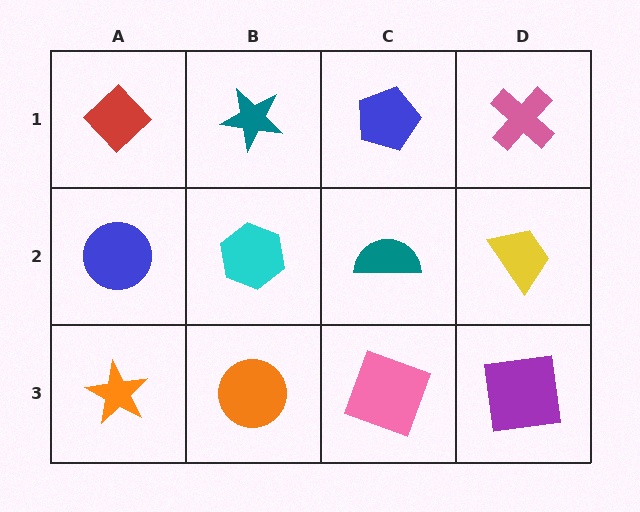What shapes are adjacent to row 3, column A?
A blue circle (row 2, column A), an orange circle (row 3, column B).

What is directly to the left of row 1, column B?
A red diamond.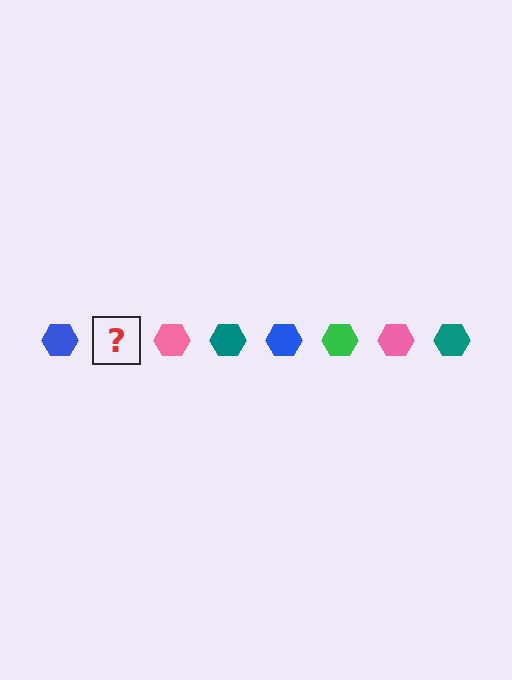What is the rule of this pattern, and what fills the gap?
The rule is that the pattern cycles through blue, green, pink, teal hexagons. The gap should be filled with a green hexagon.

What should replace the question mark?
The question mark should be replaced with a green hexagon.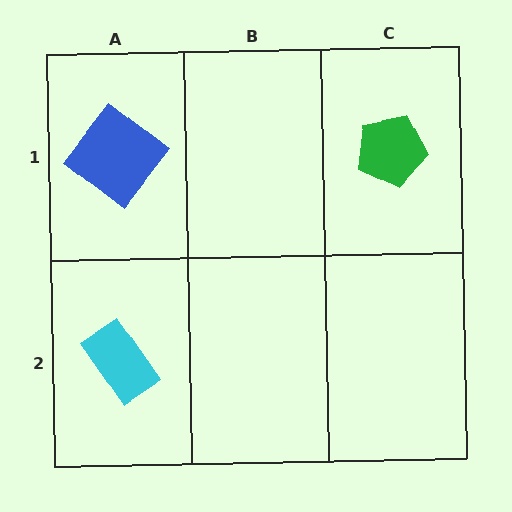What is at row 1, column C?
A green pentagon.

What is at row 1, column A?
A blue diamond.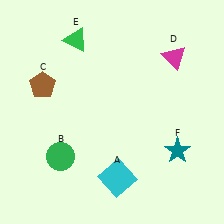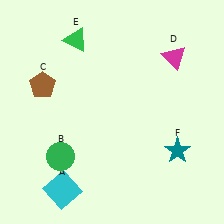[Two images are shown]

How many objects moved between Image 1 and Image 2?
1 object moved between the two images.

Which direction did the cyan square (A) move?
The cyan square (A) moved left.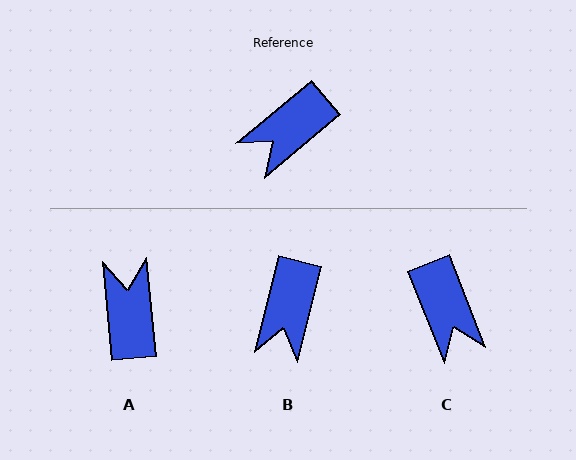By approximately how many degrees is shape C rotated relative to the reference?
Approximately 72 degrees counter-clockwise.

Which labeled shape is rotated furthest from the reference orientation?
A, about 124 degrees away.